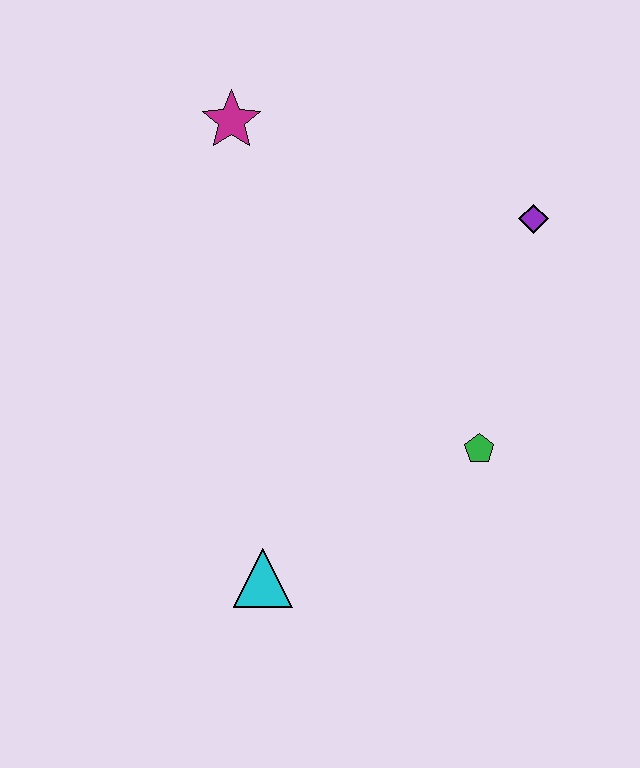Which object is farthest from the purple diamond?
The cyan triangle is farthest from the purple diamond.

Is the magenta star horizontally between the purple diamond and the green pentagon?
No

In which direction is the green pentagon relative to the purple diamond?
The green pentagon is below the purple diamond.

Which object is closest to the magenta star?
The purple diamond is closest to the magenta star.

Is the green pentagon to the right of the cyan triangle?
Yes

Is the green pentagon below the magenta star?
Yes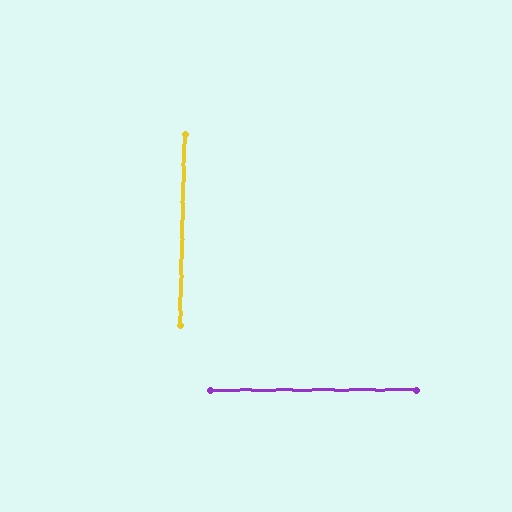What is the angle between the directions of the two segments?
Approximately 88 degrees.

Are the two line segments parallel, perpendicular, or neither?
Perpendicular — they meet at approximately 88°.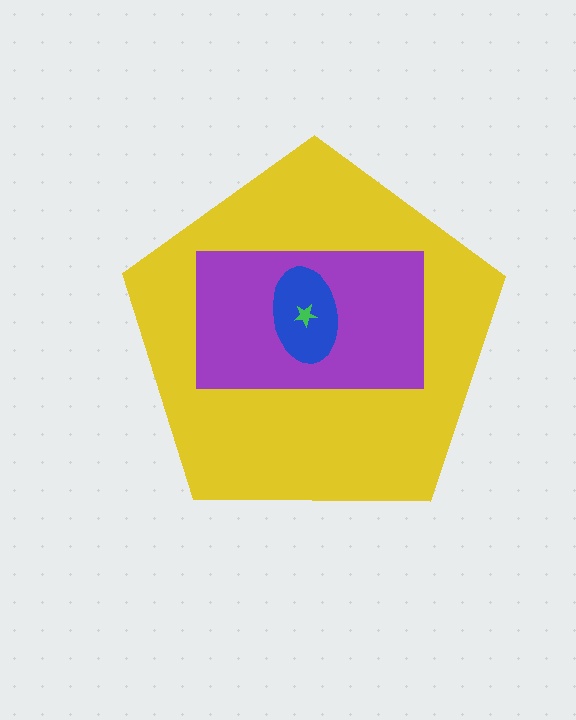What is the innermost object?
The green star.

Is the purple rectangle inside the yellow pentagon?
Yes.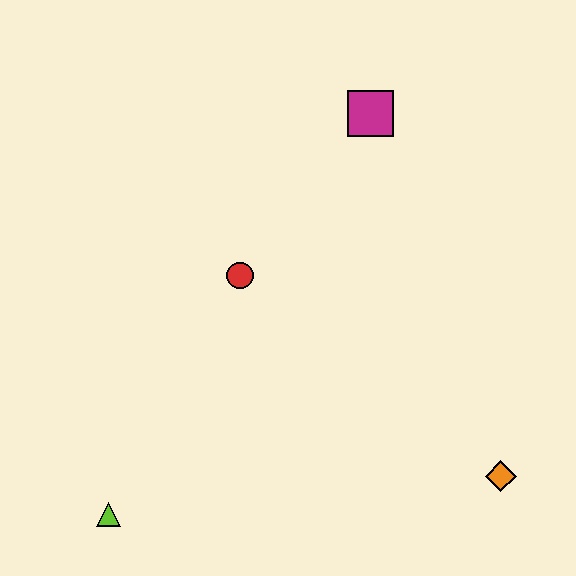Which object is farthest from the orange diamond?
The lime triangle is farthest from the orange diamond.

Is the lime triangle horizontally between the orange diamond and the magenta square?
No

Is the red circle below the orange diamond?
No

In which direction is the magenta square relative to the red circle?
The magenta square is above the red circle.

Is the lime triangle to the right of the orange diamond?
No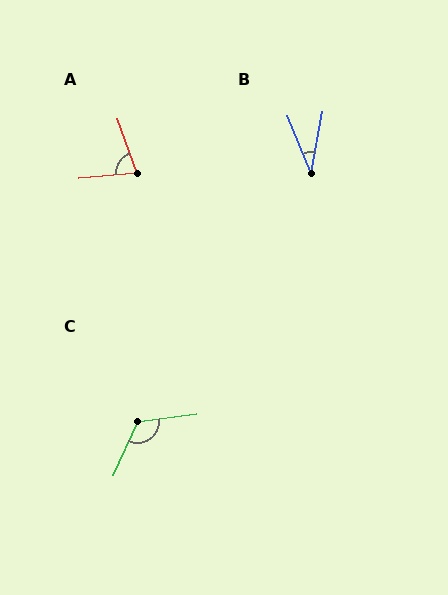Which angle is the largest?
C, at approximately 122 degrees.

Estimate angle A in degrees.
Approximately 75 degrees.